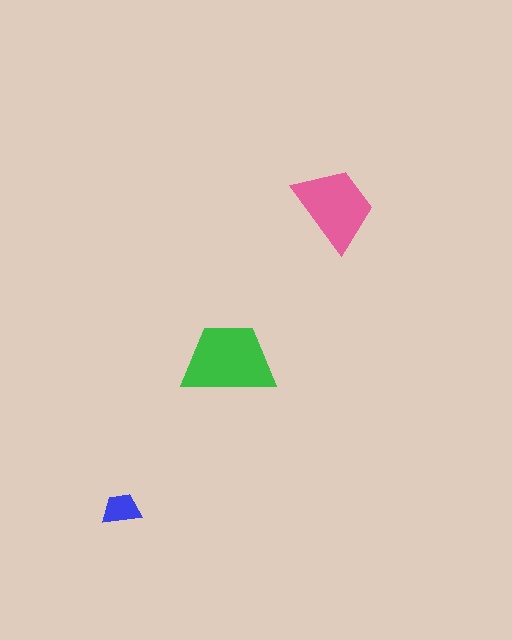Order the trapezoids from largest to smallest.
the green one, the pink one, the blue one.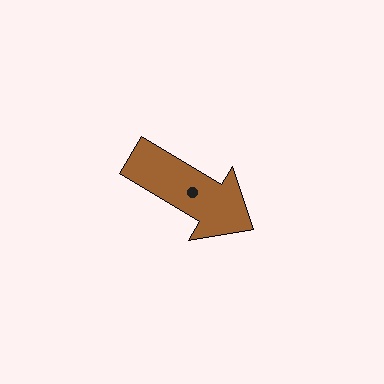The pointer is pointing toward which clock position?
Roughly 4 o'clock.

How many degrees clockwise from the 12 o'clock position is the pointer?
Approximately 121 degrees.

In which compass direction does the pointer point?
Southeast.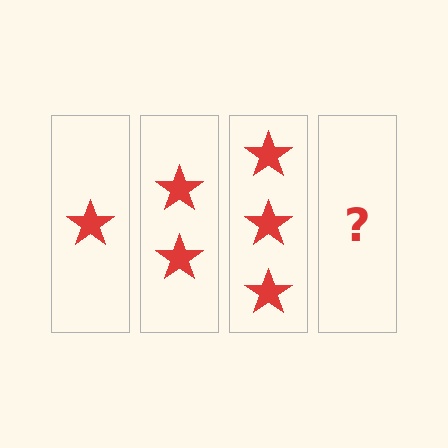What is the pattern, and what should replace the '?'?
The pattern is that each step adds one more star. The '?' should be 4 stars.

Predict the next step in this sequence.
The next step is 4 stars.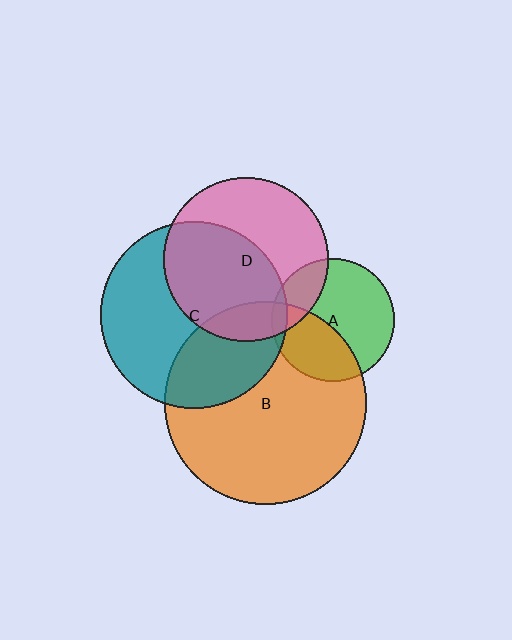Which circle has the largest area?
Circle B (orange).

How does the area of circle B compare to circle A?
Approximately 2.7 times.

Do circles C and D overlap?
Yes.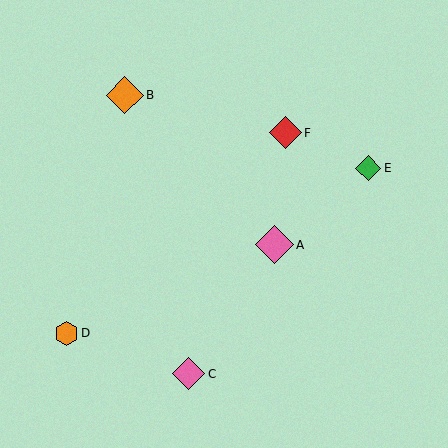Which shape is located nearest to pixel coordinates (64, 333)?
The orange hexagon (labeled D) at (66, 333) is nearest to that location.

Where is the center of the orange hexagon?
The center of the orange hexagon is at (66, 333).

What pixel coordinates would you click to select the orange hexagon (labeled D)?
Click at (66, 333) to select the orange hexagon D.